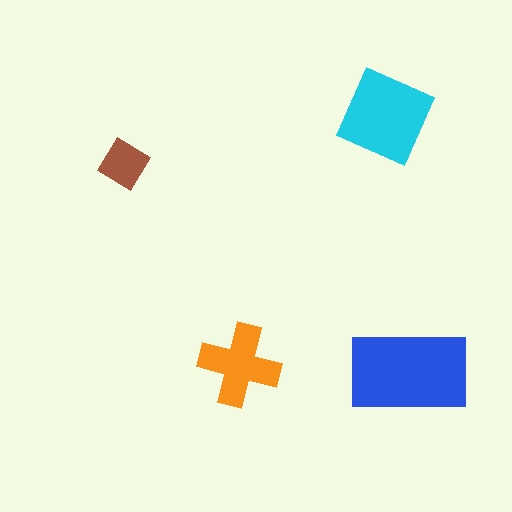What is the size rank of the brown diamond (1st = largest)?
4th.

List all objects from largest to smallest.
The blue rectangle, the cyan diamond, the orange cross, the brown diamond.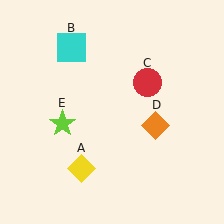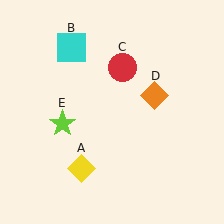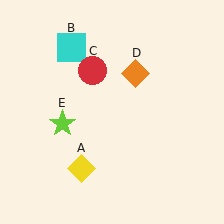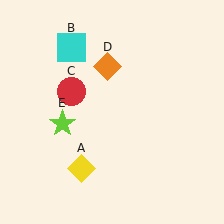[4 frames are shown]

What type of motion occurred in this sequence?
The red circle (object C), orange diamond (object D) rotated counterclockwise around the center of the scene.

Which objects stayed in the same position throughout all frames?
Yellow diamond (object A) and cyan square (object B) and lime star (object E) remained stationary.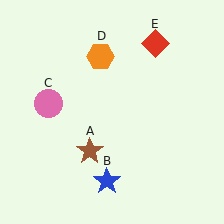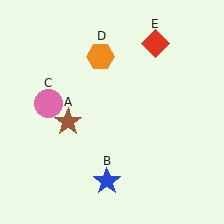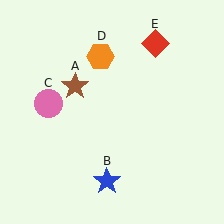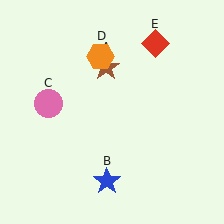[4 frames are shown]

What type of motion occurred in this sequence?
The brown star (object A) rotated clockwise around the center of the scene.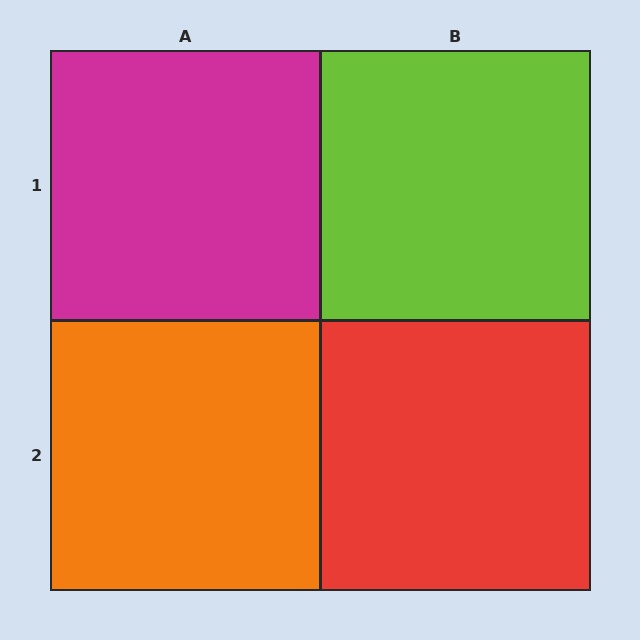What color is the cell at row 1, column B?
Lime.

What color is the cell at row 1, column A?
Magenta.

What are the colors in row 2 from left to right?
Orange, red.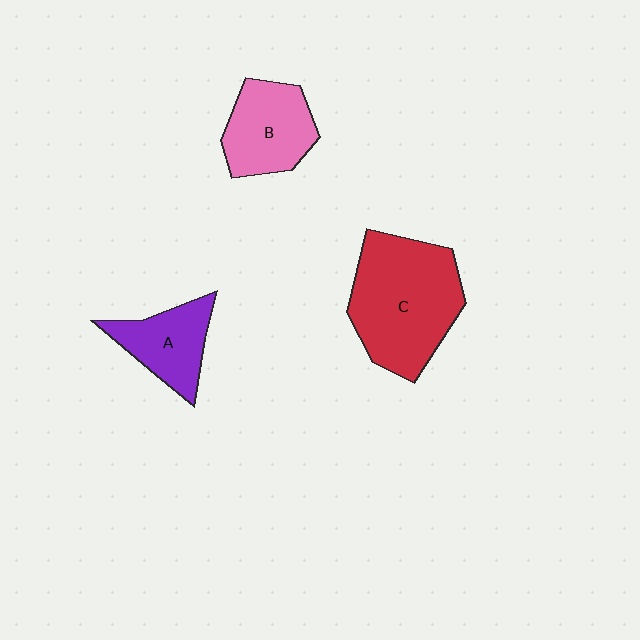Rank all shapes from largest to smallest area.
From largest to smallest: C (red), B (pink), A (purple).